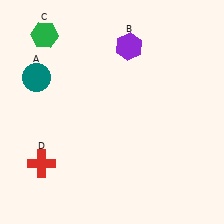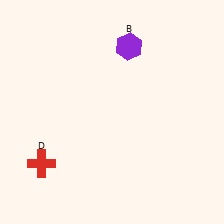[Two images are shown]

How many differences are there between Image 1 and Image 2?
There are 2 differences between the two images.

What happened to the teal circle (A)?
The teal circle (A) was removed in Image 2. It was in the top-left area of Image 1.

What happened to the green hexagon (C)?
The green hexagon (C) was removed in Image 2. It was in the top-left area of Image 1.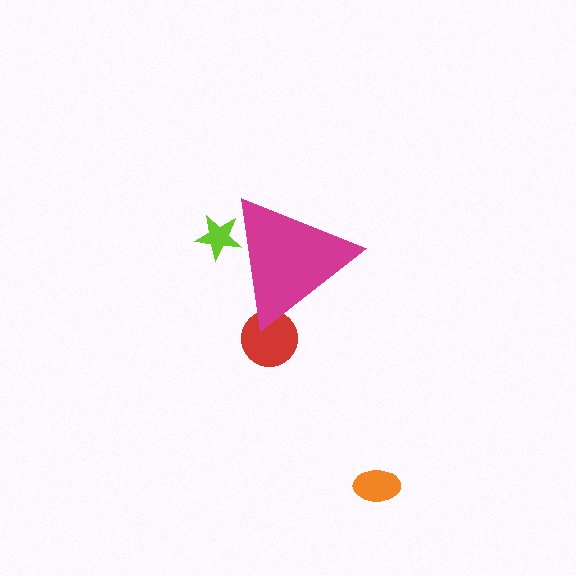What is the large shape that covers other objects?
A magenta triangle.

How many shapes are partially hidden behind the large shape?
2 shapes are partially hidden.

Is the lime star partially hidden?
Yes, the lime star is partially hidden behind the magenta triangle.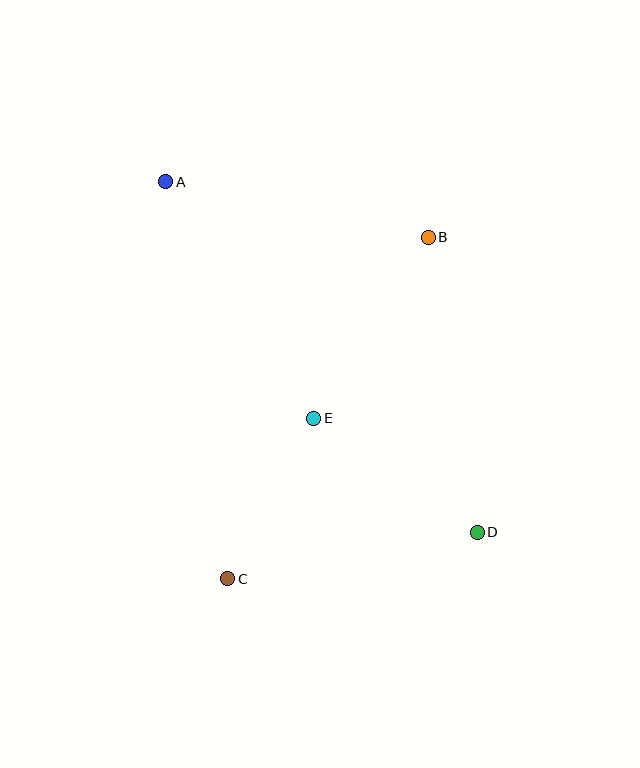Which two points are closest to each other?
Points C and E are closest to each other.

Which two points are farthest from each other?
Points A and D are farthest from each other.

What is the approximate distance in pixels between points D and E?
The distance between D and E is approximately 199 pixels.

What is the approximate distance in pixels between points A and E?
The distance between A and E is approximately 279 pixels.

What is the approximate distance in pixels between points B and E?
The distance between B and E is approximately 214 pixels.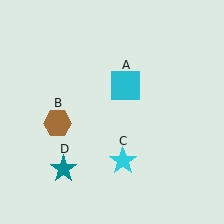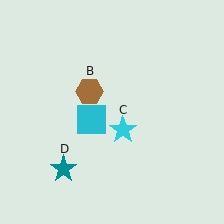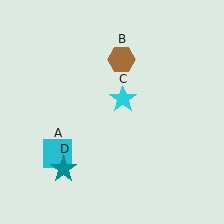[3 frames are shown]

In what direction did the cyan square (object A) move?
The cyan square (object A) moved down and to the left.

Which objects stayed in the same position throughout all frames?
Teal star (object D) remained stationary.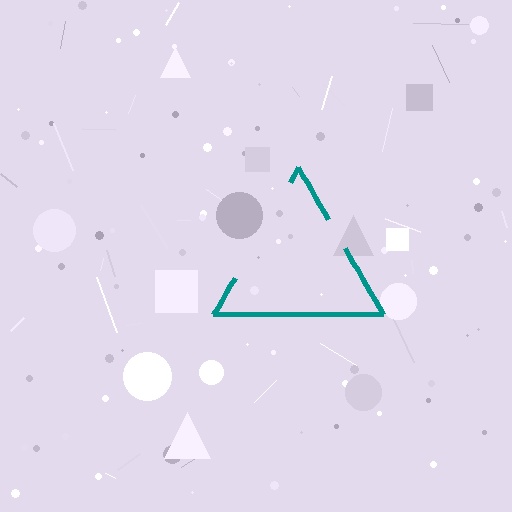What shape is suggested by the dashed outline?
The dashed outline suggests a triangle.